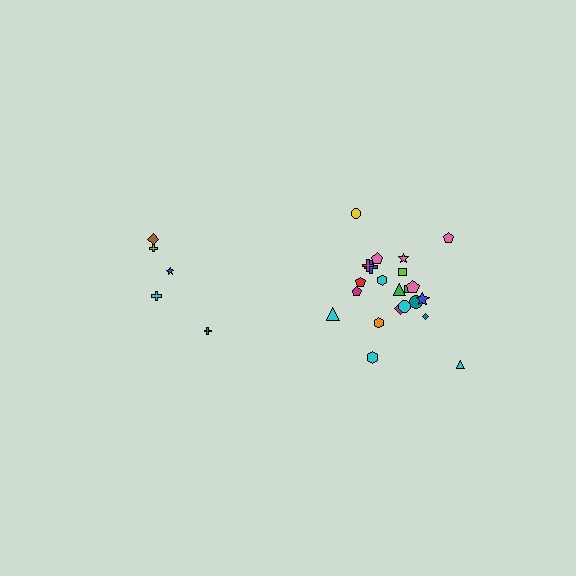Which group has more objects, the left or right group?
The right group.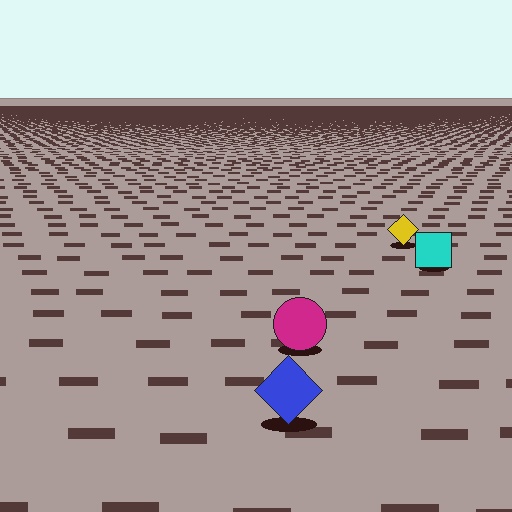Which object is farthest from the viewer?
The yellow diamond is farthest from the viewer. It appears smaller and the ground texture around it is denser.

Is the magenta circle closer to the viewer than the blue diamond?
No. The blue diamond is closer — you can tell from the texture gradient: the ground texture is coarser near it.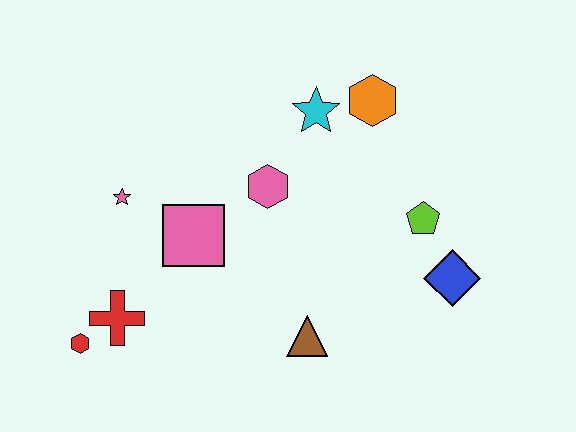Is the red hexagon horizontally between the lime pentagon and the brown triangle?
No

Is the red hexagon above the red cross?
No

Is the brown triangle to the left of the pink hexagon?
No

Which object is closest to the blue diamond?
The lime pentagon is closest to the blue diamond.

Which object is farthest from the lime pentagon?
The red hexagon is farthest from the lime pentagon.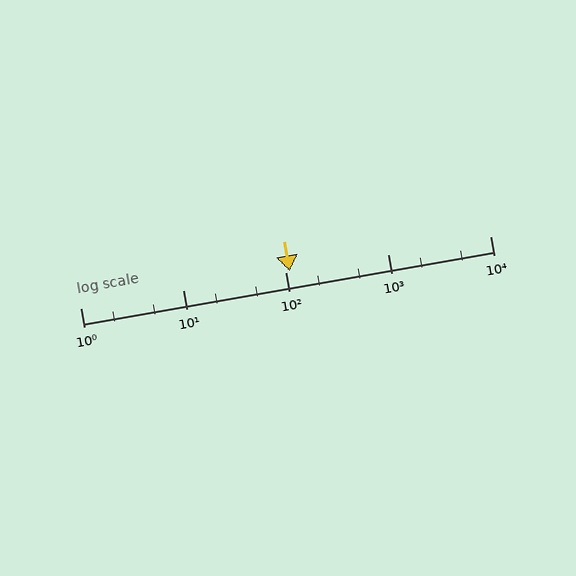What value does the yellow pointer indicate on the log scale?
The pointer indicates approximately 110.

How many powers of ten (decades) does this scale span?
The scale spans 4 decades, from 1 to 10000.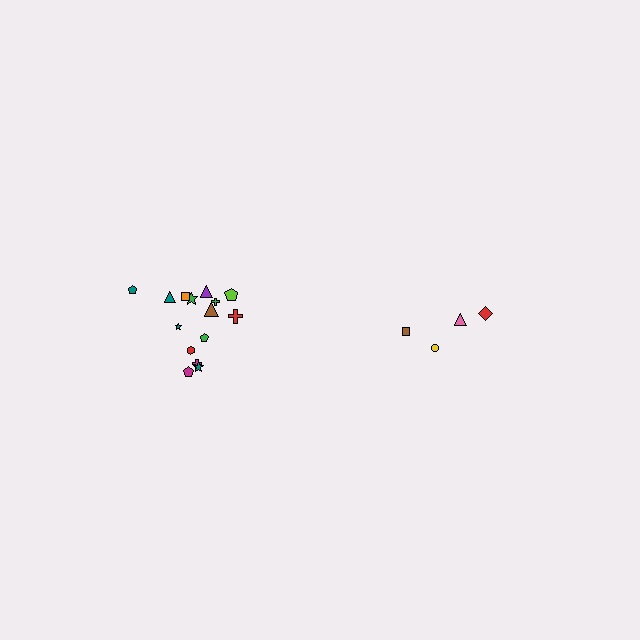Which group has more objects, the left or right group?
The left group.